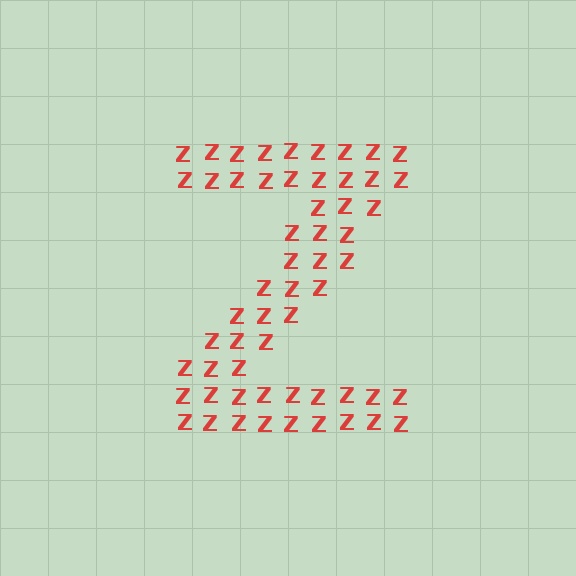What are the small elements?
The small elements are letter Z's.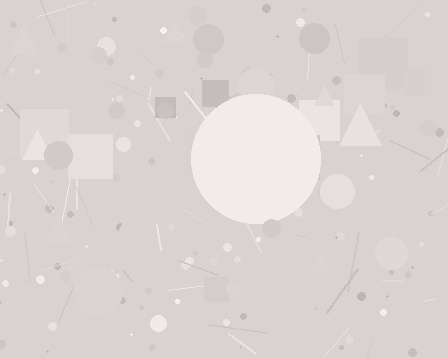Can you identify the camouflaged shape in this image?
The camouflaged shape is a circle.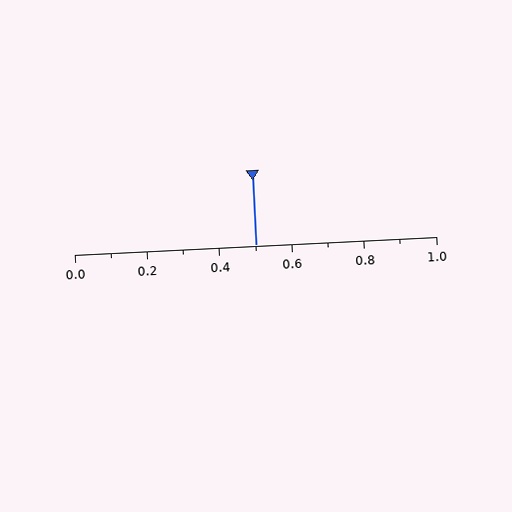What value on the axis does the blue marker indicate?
The marker indicates approximately 0.5.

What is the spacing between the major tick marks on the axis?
The major ticks are spaced 0.2 apart.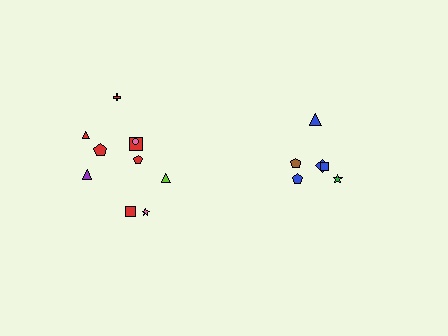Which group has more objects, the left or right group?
The left group.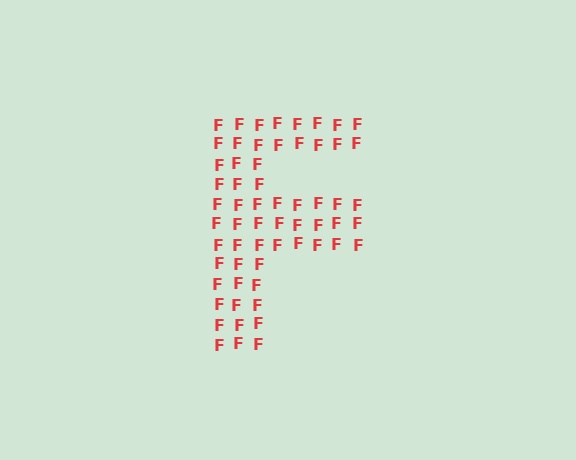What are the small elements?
The small elements are letter F's.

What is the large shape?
The large shape is the letter F.